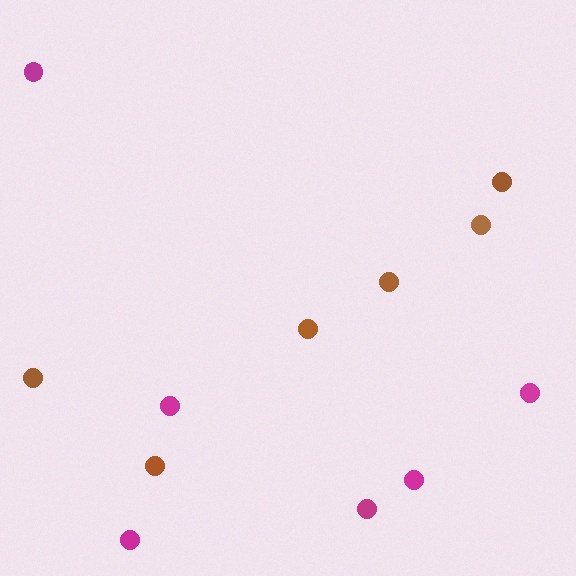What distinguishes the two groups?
There are 2 groups: one group of magenta circles (6) and one group of brown circles (6).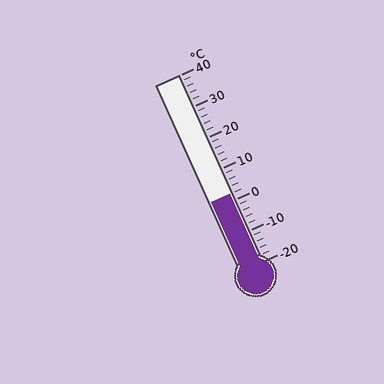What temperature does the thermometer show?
The thermometer shows approximately 2°C.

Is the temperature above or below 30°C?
The temperature is below 30°C.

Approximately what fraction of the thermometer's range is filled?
The thermometer is filled to approximately 35% of its range.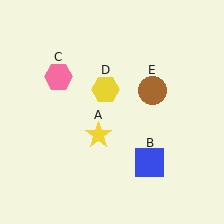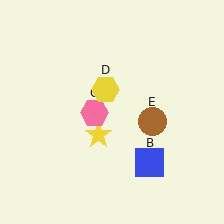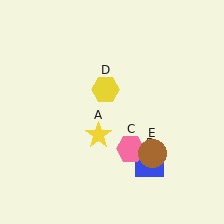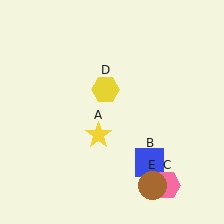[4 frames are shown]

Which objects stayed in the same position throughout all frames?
Yellow star (object A) and blue square (object B) and yellow hexagon (object D) remained stationary.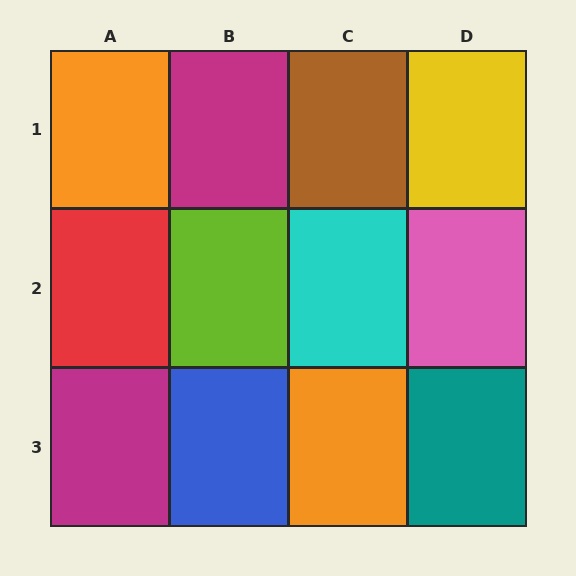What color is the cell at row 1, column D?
Yellow.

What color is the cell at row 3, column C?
Orange.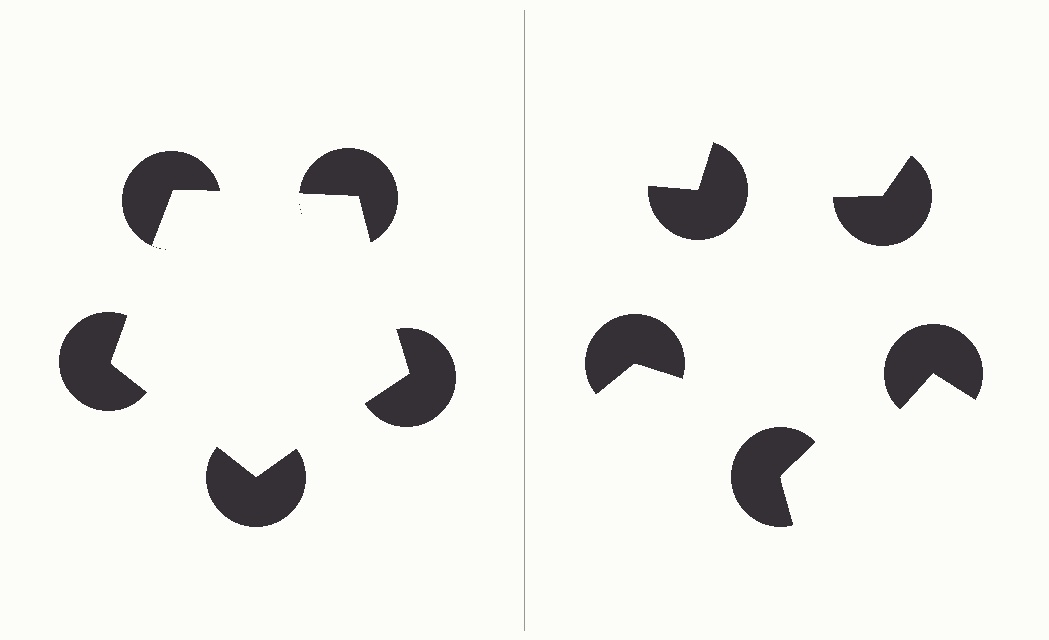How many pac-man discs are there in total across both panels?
10 — 5 on each side.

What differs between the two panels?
The pac-man discs are positioned identically on both sides; only the wedge orientations differ. On the left they align to a pentagon; on the right they are misaligned.